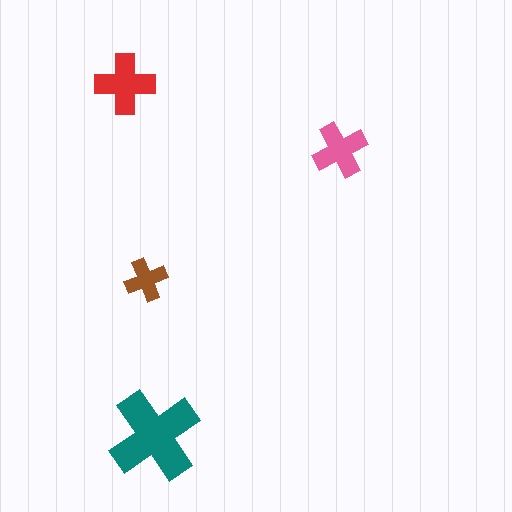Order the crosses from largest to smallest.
the teal one, the red one, the pink one, the brown one.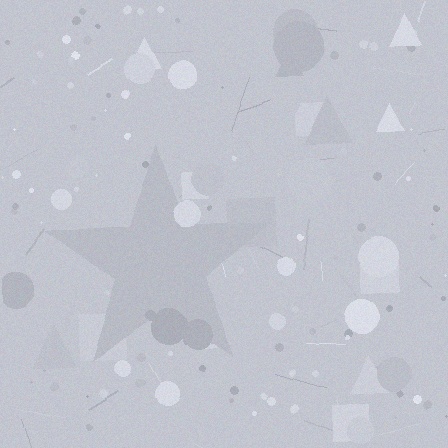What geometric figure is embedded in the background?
A star is embedded in the background.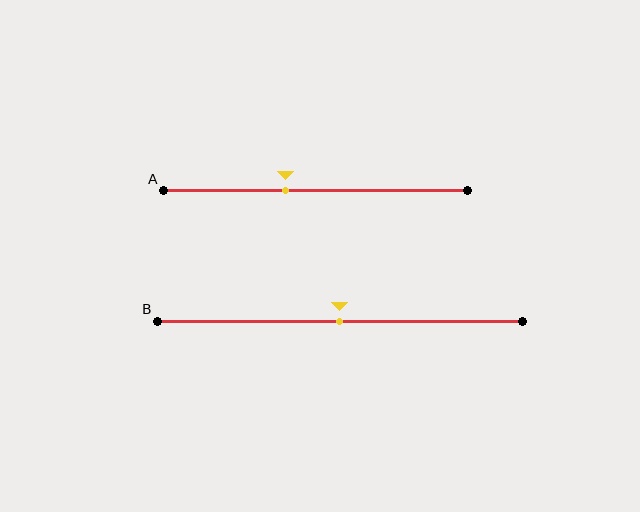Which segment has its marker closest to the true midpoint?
Segment B has its marker closest to the true midpoint.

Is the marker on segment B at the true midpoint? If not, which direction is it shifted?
Yes, the marker on segment B is at the true midpoint.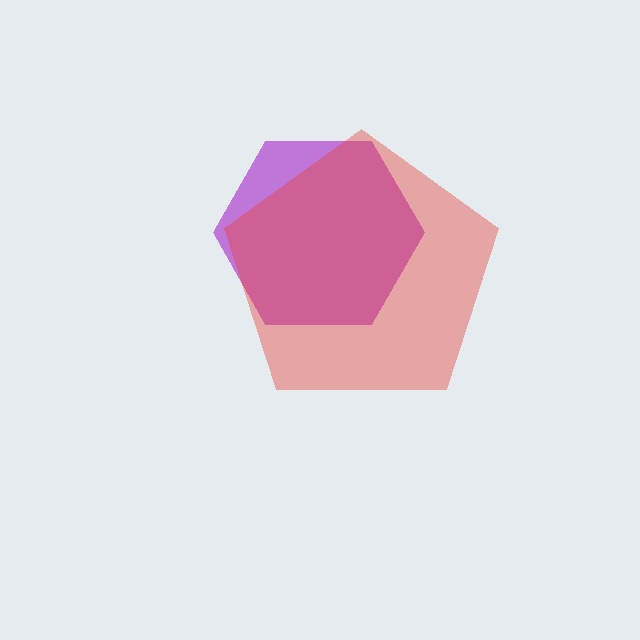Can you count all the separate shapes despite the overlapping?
Yes, there are 2 separate shapes.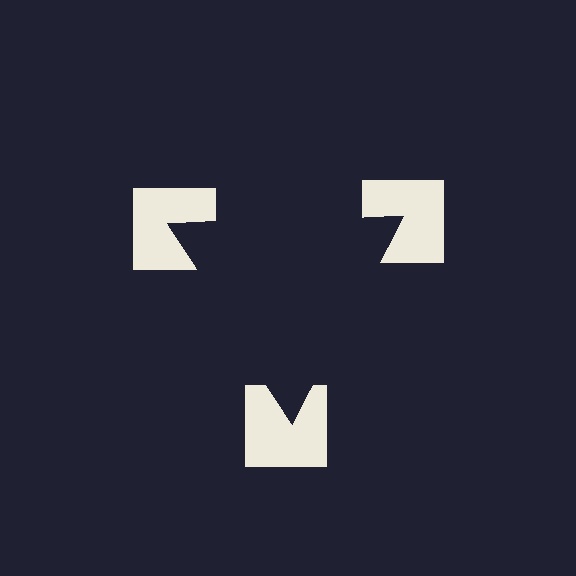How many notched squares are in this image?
There are 3 — one at each vertex of the illusory triangle.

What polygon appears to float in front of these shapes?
An illusory triangle — its edges are inferred from the aligned wedge cuts in the notched squares, not physically drawn.